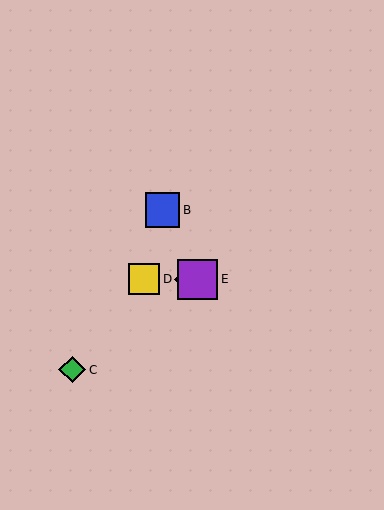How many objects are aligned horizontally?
3 objects (A, D, E) are aligned horizontally.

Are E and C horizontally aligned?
No, E is at y≈279 and C is at y≈370.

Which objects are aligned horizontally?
Objects A, D, E are aligned horizontally.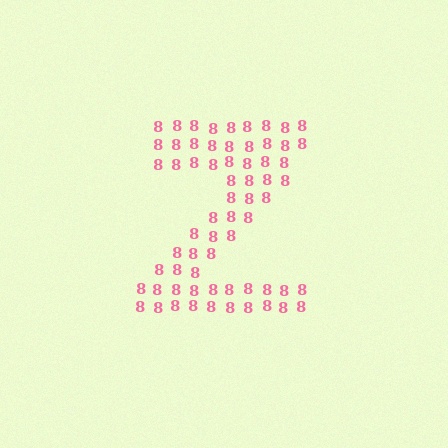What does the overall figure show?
The overall figure shows the letter Z.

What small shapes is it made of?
It is made of small digit 8's.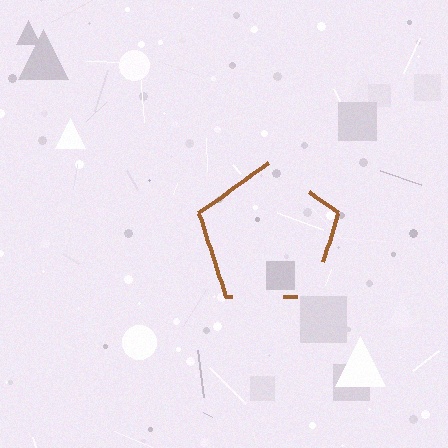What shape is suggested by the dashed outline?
The dashed outline suggests a pentagon.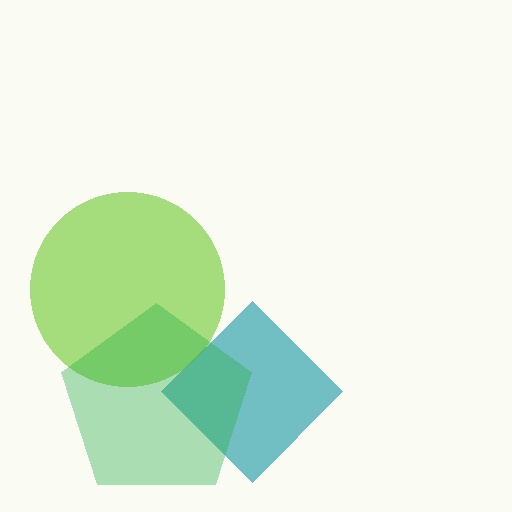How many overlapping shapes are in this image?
There are 3 overlapping shapes in the image.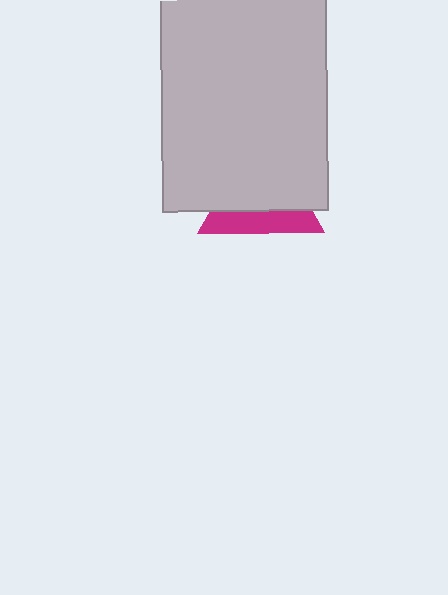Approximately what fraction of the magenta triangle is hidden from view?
Roughly 64% of the magenta triangle is hidden behind the light gray rectangle.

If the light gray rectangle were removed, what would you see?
You would see the complete magenta triangle.